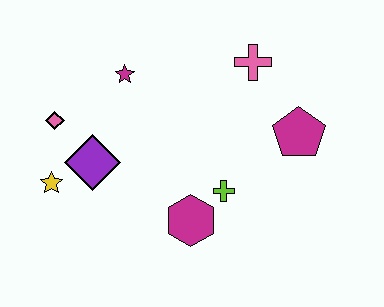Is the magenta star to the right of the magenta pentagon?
No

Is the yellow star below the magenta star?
Yes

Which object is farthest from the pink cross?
The yellow star is farthest from the pink cross.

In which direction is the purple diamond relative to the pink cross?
The purple diamond is to the left of the pink cross.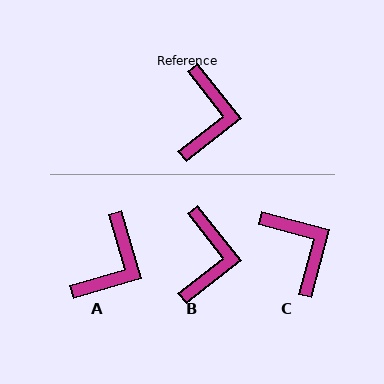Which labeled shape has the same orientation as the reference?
B.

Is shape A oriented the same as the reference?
No, it is off by about 22 degrees.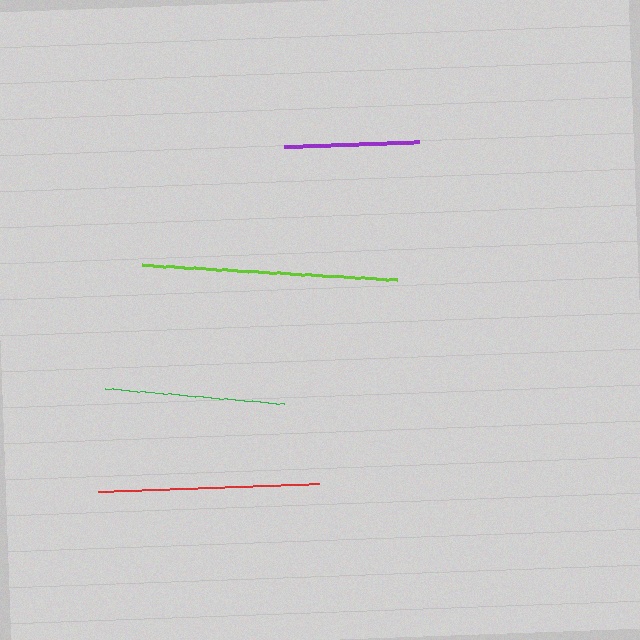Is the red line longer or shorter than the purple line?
The red line is longer than the purple line.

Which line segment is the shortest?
The purple line is the shortest at approximately 135 pixels.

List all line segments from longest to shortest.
From longest to shortest: lime, red, green, purple.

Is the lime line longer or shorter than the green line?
The lime line is longer than the green line.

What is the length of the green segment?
The green segment is approximately 179 pixels long.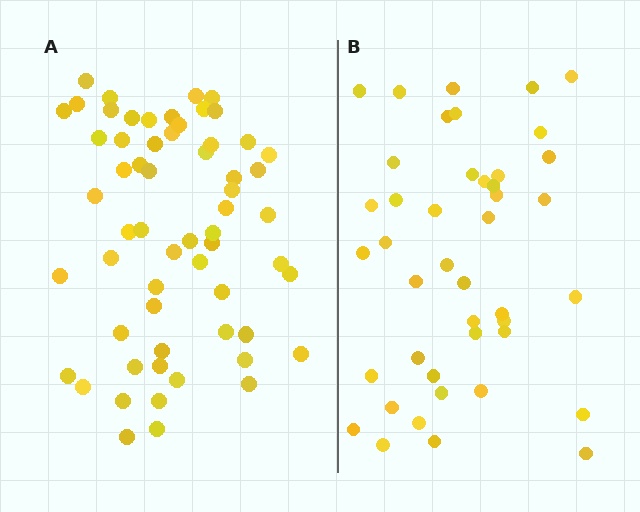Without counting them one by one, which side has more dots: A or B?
Region A (the left region) has more dots.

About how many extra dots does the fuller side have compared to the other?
Region A has approximately 15 more dots than region B.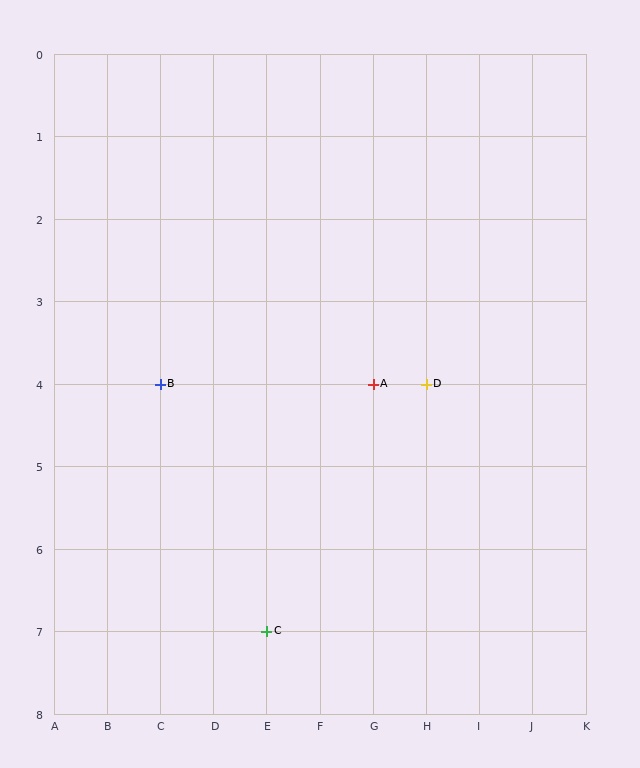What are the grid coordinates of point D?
Point D is at grid coordinates (H, 4).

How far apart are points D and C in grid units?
Points D and C are 3 columns and 3 rows apart (about 4.2 grid units diagonally).